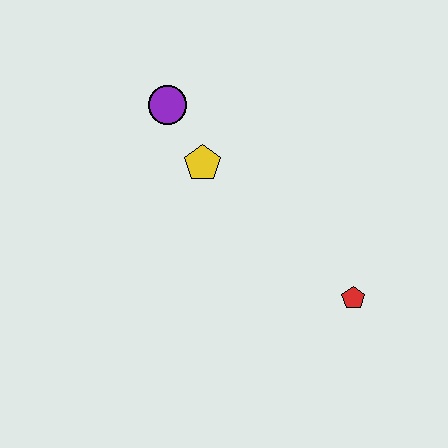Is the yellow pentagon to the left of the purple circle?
No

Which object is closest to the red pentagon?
The yellow pentagon is closest to the red pentagon.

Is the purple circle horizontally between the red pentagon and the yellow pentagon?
No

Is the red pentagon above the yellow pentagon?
No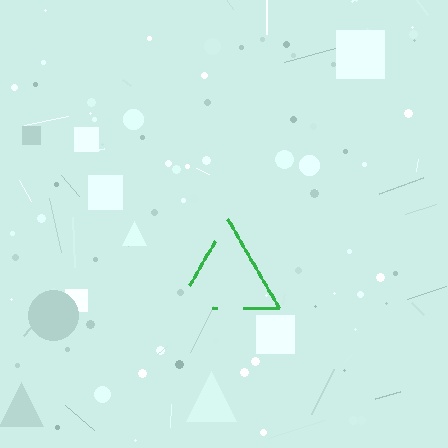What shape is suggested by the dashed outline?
The dashed outline suggests a triangle.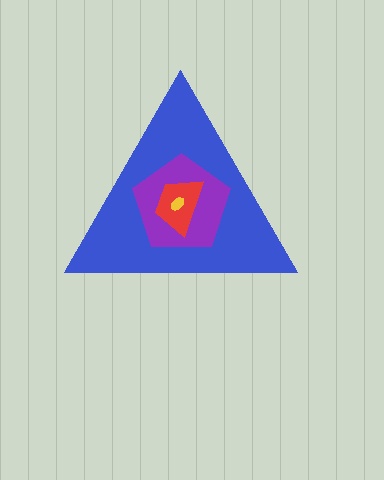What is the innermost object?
The yellow ellipse.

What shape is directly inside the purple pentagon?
The red trapezoid.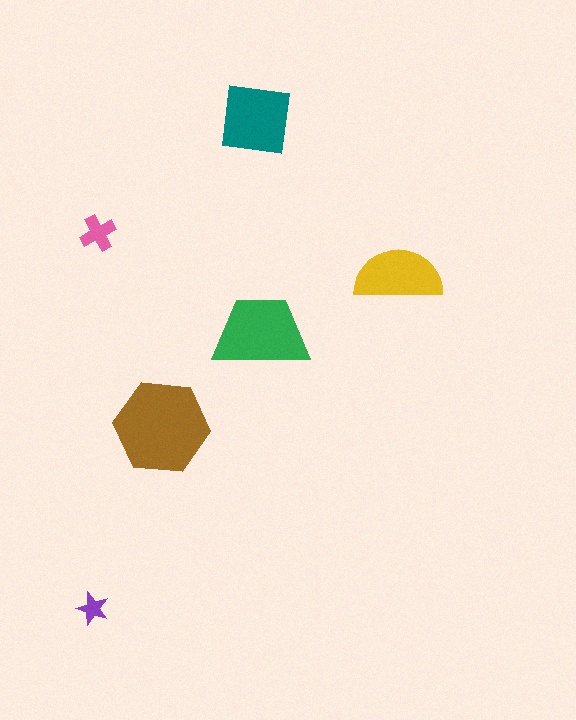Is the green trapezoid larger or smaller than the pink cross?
Larger.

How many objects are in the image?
There are 6 objects in the image.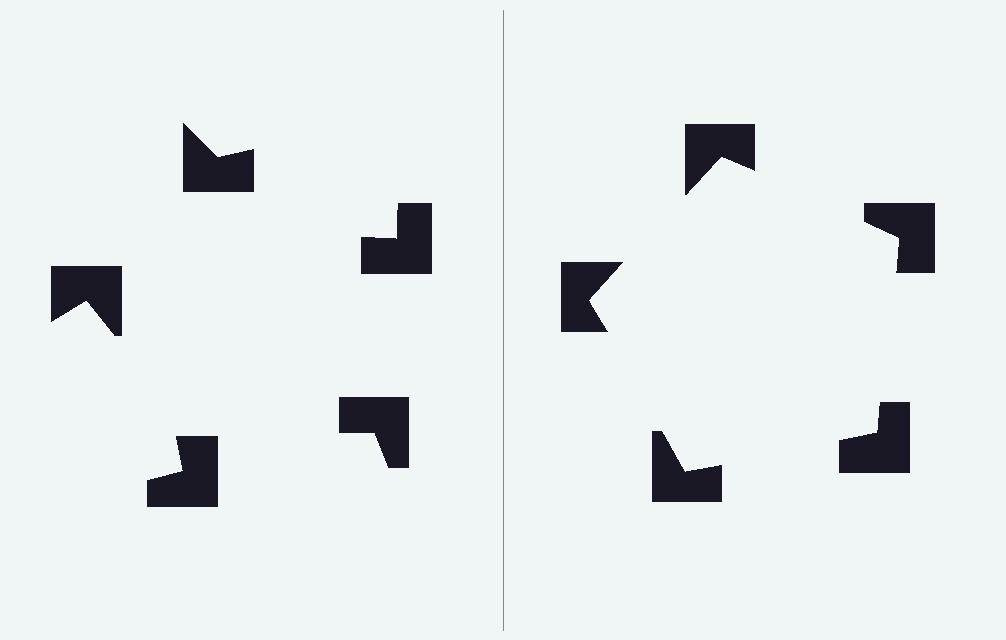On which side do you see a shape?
An illusory pentagon appears on the right side. On the left side the wedge cuts are rotated, so no coherent shape forms.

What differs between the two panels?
The notched squares are positioned identically on both sides; only the wedge orientations differ. On the right they align to a pentagon; on the left they are misaligned.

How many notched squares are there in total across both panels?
10 — 5 on each side.